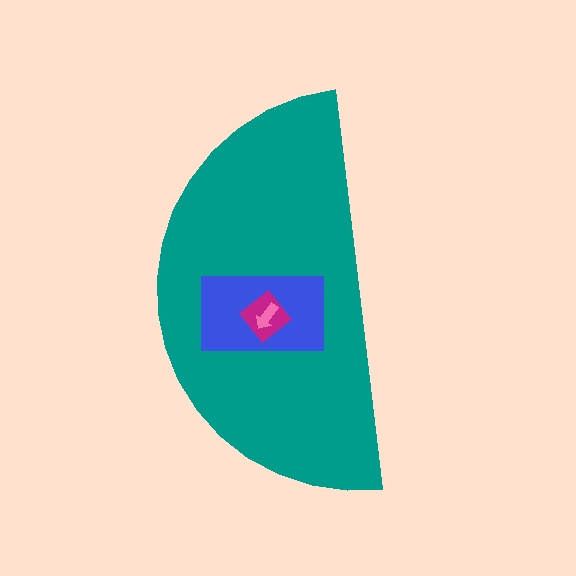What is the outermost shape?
The teal semicircle.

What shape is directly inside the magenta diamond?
The pink arrow.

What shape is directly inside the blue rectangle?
The magenta diamond.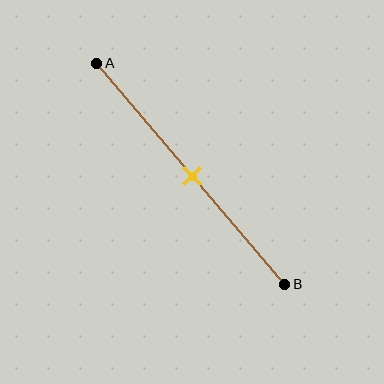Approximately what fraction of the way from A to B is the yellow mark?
The yellow mark is approximately 50% of the way from A to B.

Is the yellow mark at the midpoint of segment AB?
Yes, the mark is approximately at the midpoint.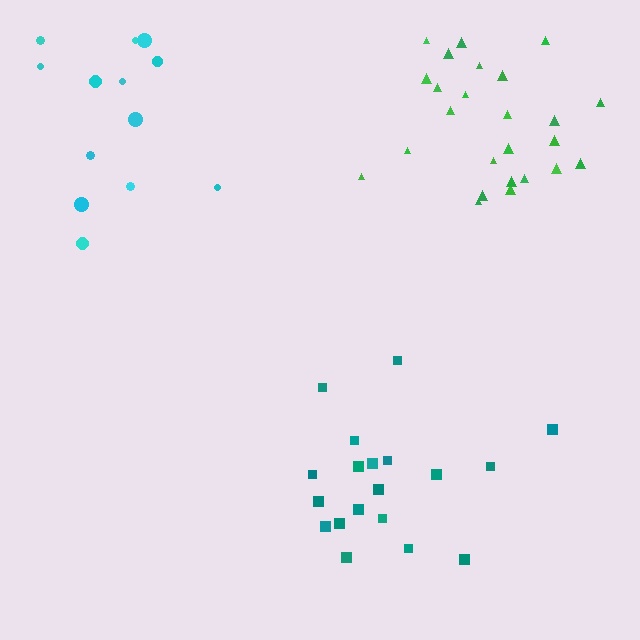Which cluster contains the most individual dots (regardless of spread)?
Green (25).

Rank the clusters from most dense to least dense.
green, teal, cyan.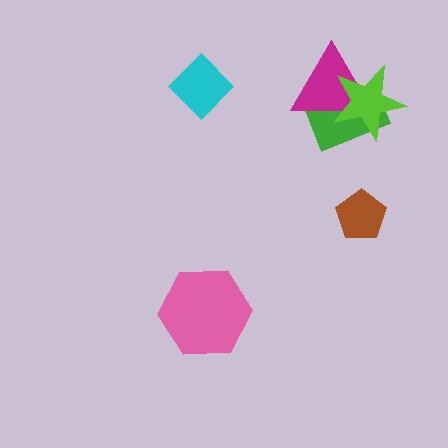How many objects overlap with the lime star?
2 objects overlap with the lime star.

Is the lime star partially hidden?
No, no other shape covers it.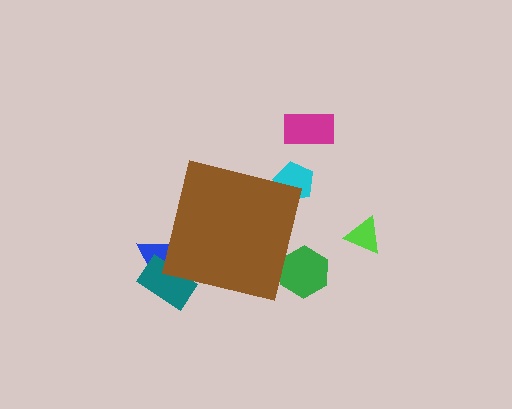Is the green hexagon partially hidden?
Yes, the green hexagon is partially hidden behind the brown square.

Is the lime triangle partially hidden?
No, the lime triangle is fully visible.